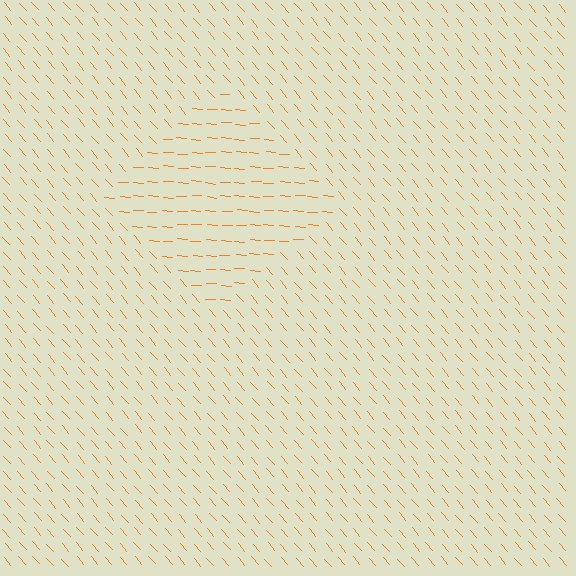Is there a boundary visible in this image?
Yes, there is a texture boundary formed by a change in line orientation.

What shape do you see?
I see a diamond.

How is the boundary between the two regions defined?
The boundary is defined purely by a change in line orientation (approximately 45 degrees difference). All lines are the same color and thickness.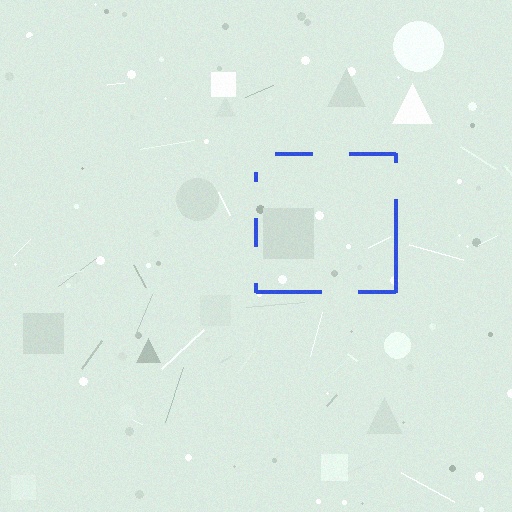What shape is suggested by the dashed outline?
The dashed outline suggests a square.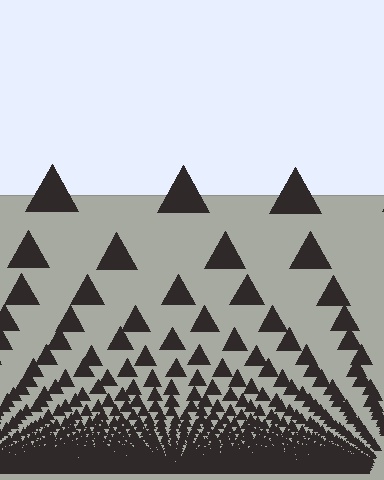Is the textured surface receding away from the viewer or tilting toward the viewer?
The surface appears to tilt toward the viewer. Texture elements get larger and sparser toward the top.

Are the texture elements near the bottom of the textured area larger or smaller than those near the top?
Smaller. The gradient is inverted — elements near the bottom are smaller and denser.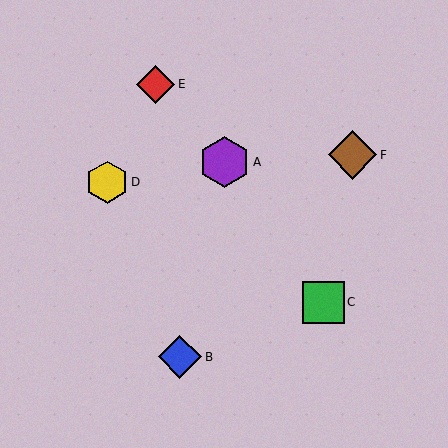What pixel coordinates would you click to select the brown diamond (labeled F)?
Click at (352, 155) to select the brown diamond F.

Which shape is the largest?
The purple hexagon (labeled A) is the largest.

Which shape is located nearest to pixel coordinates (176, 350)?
The blue diamond (labeled B) at (180, 357) is nearest to that location.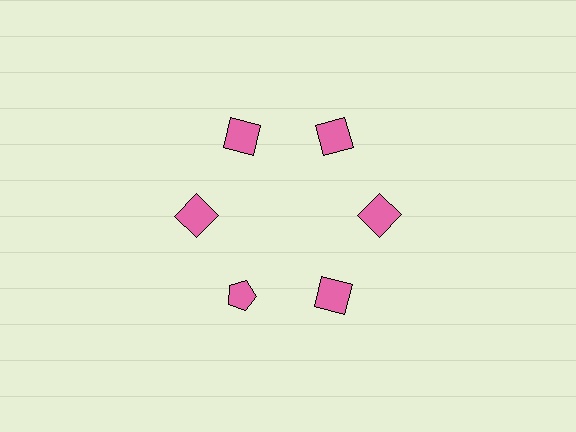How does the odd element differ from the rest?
It has a different shape: pentagon instead of square.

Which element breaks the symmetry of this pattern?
The pink pentagon at roughly the 7 o'clock position breaks the symmetry. All other shapes are pink squares.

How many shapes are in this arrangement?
There are 6 shapes arranged in a ring pattern.